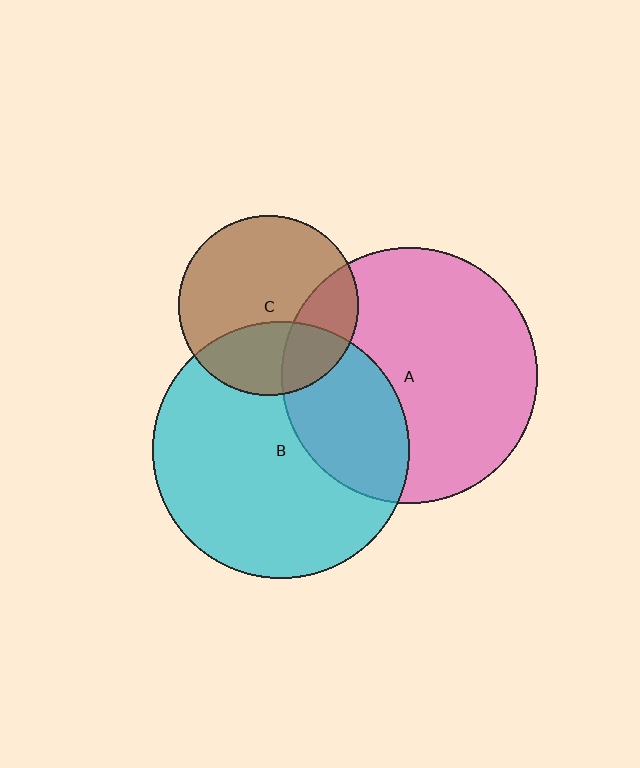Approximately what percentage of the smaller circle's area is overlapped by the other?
Approximately 30%.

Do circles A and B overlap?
Yes.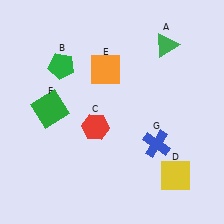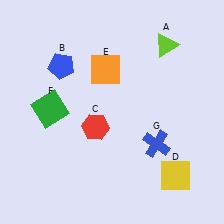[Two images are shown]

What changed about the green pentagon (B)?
In Image 1, B is green. In Image 2, it changed to blue.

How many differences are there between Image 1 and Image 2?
There are 2 differences between the two images.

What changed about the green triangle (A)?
In Image 1, A is green. In Image 2, it changed to lime.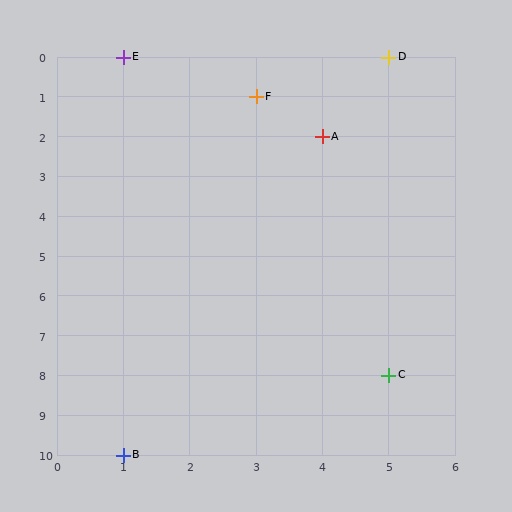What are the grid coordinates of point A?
Point A is at grid coordinates (4, 2).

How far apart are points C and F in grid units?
Points C and F are 2 columns and 7 rows apart (about 7.3 grid units diagonally).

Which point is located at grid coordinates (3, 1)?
Point F is at (3, 1).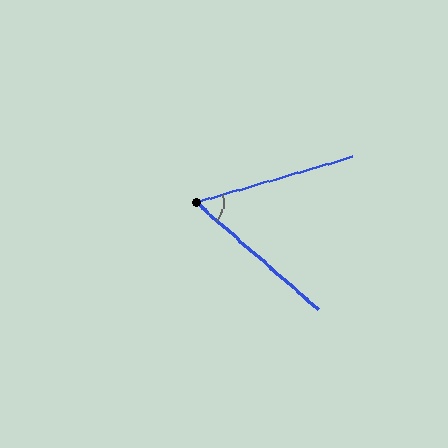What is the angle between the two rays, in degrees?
Approximately 58 degrees.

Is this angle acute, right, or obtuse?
It is acute.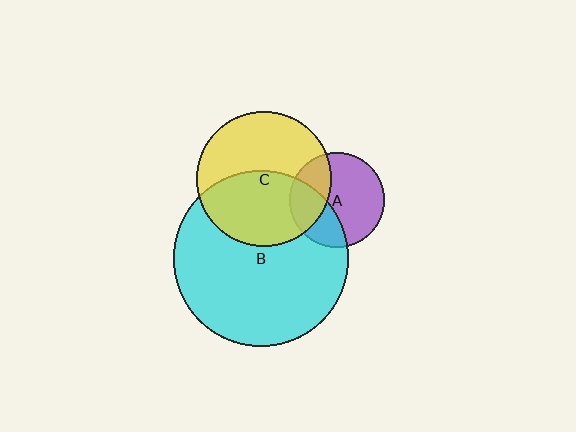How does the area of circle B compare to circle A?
Approximately 3.4 times.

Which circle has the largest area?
Circle B (cyan).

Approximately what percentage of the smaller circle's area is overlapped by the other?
Approximately 30%.